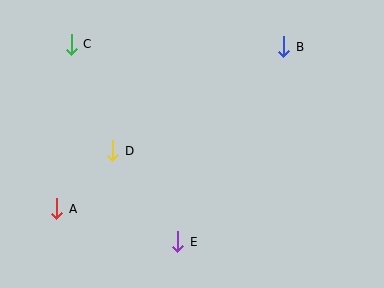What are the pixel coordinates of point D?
Point D is at (113, 151).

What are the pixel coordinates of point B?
Point B is at (284, 47).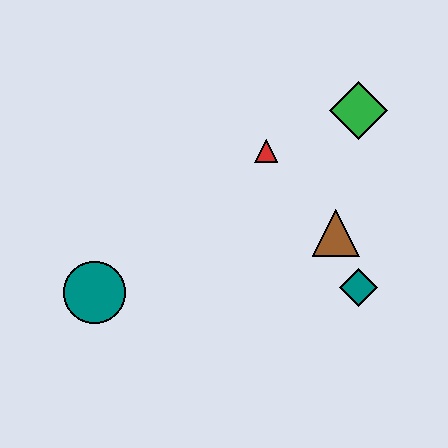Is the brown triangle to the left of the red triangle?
No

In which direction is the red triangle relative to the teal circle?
The red triangle is to the right of the teal circle.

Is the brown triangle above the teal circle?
Yes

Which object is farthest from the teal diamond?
The teal circle is farthest from the teal diamond.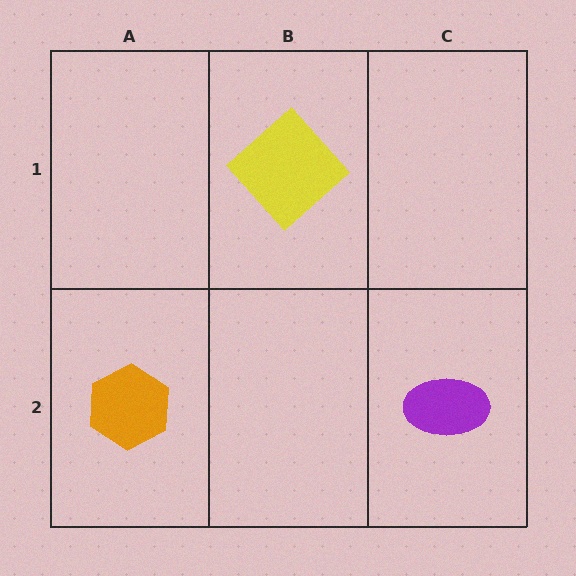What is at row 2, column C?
A purple ellipse.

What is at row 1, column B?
A yellow diamond.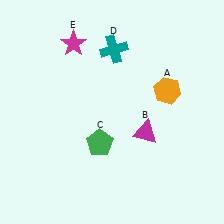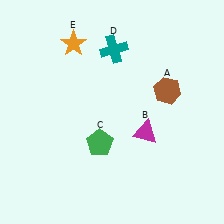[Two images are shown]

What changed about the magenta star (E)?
In Image 1, E is magenta. In Image 2, it changed to orange.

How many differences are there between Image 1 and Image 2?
There are 2 differences between the two images.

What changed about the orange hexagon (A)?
In Image 1, A is orange. In Image 2, it changed to brown.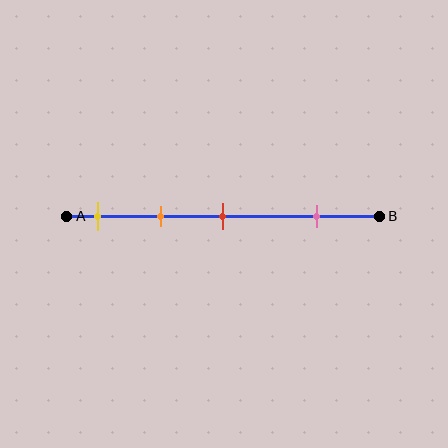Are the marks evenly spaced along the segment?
No, the marks are not evenly spaced.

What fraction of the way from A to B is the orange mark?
The orange mark is approximately 30% (0.3) of the way from A to B.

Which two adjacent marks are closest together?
The yellow and orange marks are the closest adjacent pair.